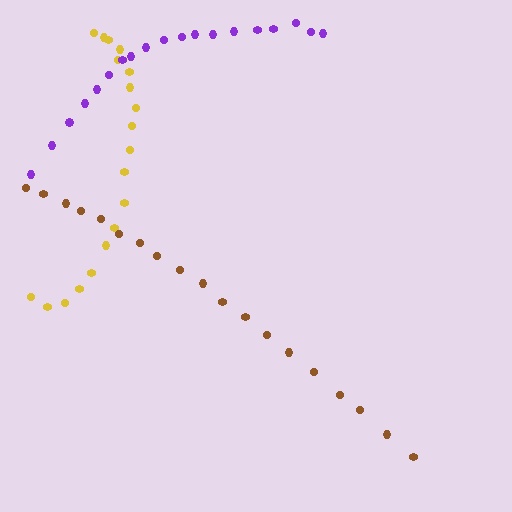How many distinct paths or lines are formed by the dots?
There are 3 distinct paths.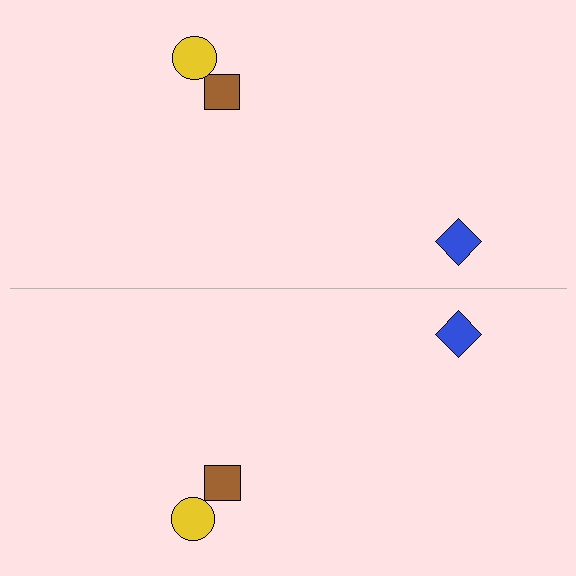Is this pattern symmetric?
Yes, this pattern has bilateral (reflection) symmetry.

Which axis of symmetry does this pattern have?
The pattern has a horizontal axis of symmetry running through the center of the image.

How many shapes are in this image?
There are 6 shapes in this image.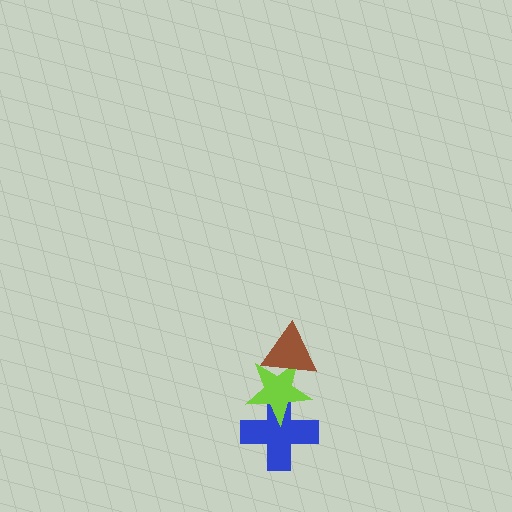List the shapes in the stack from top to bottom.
From top to bottom: the brown triangle, the lime star, the blue cross.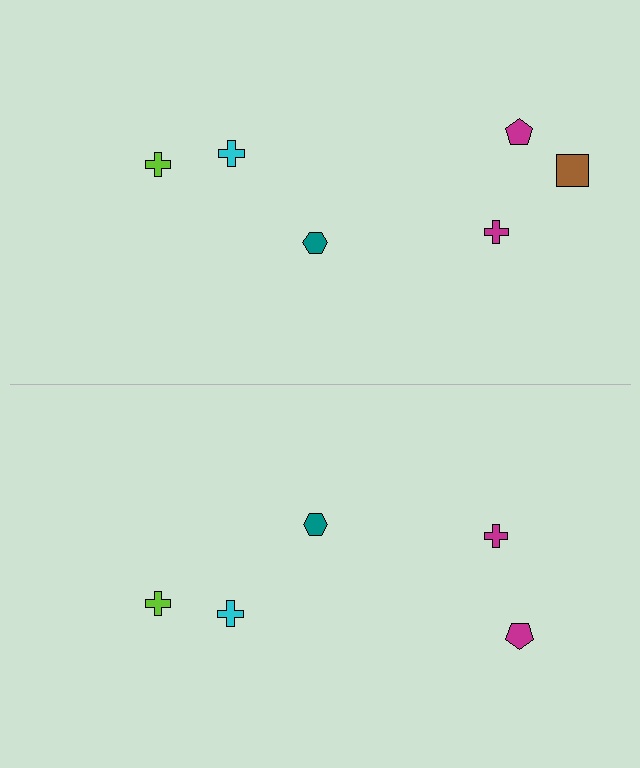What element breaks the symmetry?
A brown square is missing from the bottom side.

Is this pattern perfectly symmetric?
No, the pattern is not perfectly symmetric. A brown square is missing from the bottom side.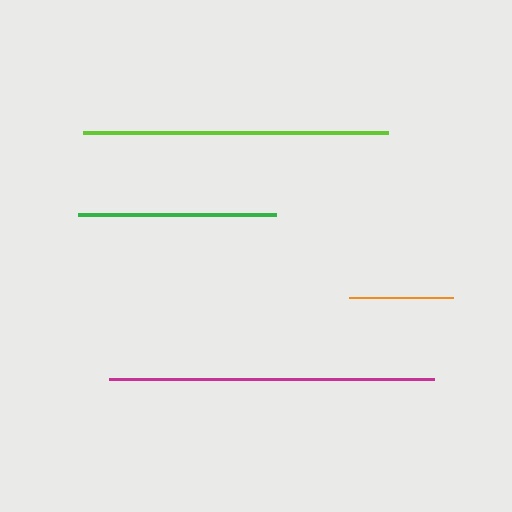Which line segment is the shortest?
The orange line is the shortest at approximately 104 pixels.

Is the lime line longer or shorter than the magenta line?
The magenta line is longer than the lime line.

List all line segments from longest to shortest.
From longest to shortest: magenta, lime, green, orange.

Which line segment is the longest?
The magenta line is the longest at approximately 325 pixels.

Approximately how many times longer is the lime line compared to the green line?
The lime line is approximately 1.5 times the length of the green line.